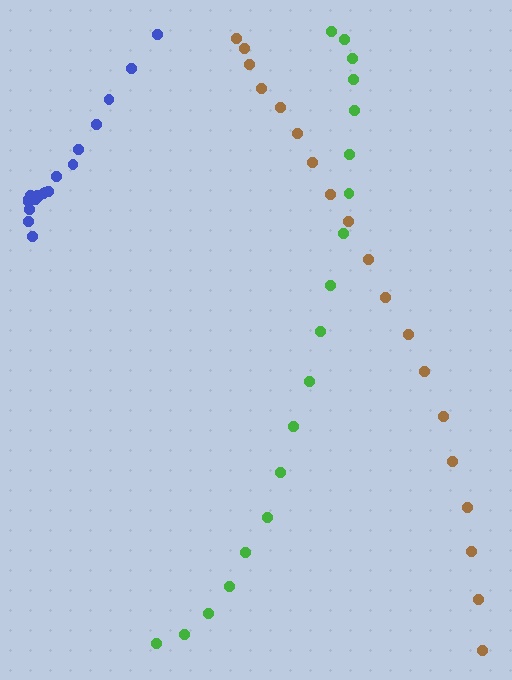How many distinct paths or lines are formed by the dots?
There are 3 distinct paths.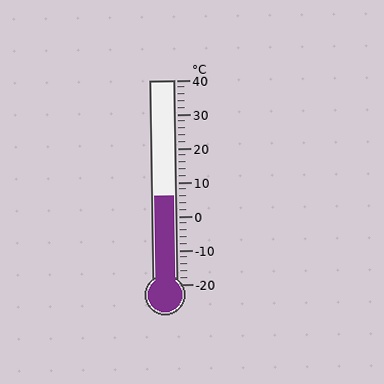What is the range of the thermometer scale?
The thermometer scale ranges from -20°C to 40°C.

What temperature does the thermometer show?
The thermometer shows approximately 6°C.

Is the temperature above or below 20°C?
The temperature is below 20°C.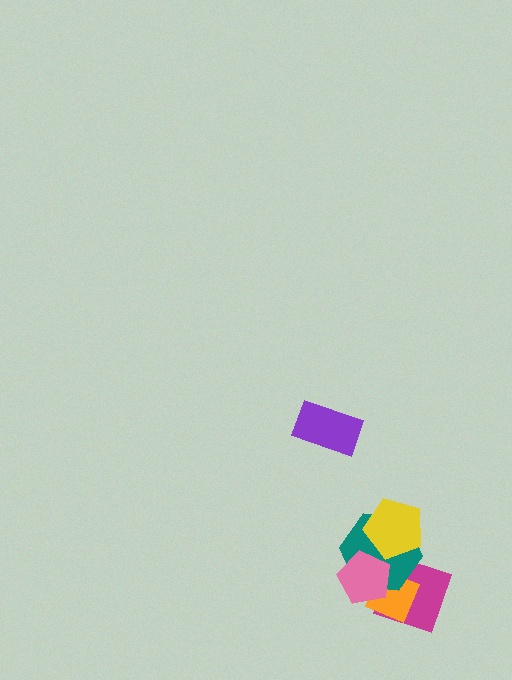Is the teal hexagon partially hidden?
Yes, it is partially covered by another shape.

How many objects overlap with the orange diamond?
3 objects overlap with the orange diamond.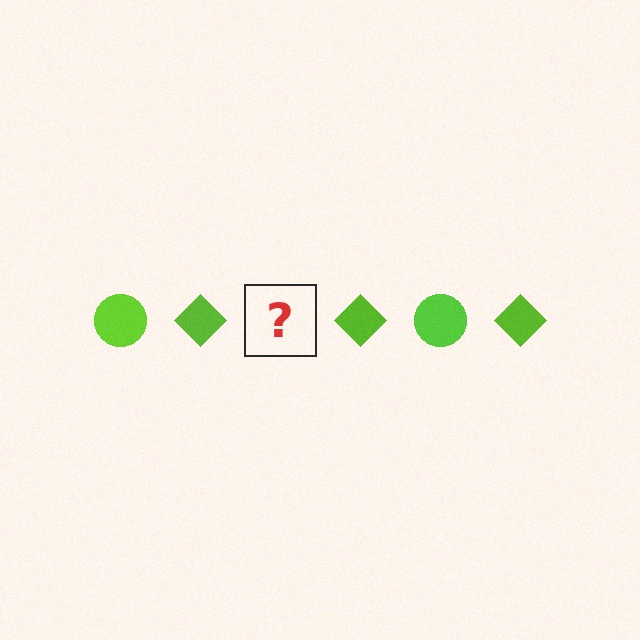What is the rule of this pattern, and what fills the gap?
The rule is that the pattern cycles through circle, diamond shapes in lime. The gap should be filled with a lime circle.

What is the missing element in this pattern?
The missing element is a lime circle.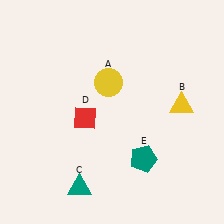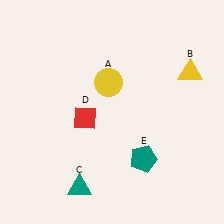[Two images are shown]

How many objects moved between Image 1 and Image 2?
1 object moved between the two images.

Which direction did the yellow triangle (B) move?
The yellow triangle (B) moved up.